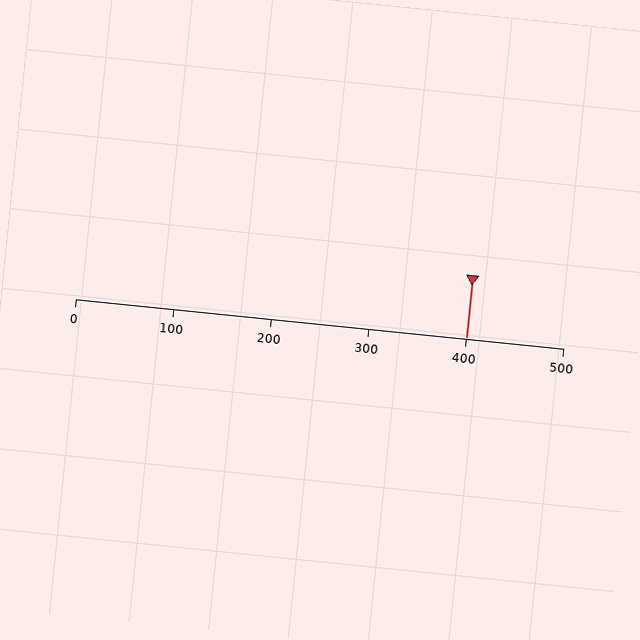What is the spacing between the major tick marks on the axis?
The major ticks are spaced 100 apart.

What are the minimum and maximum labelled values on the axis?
The axis runs from 0 to 500.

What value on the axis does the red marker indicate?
The marker indicates approximately 400.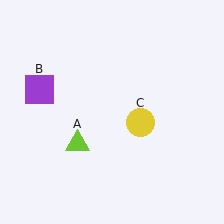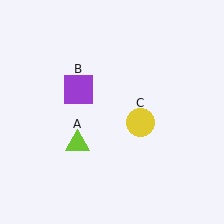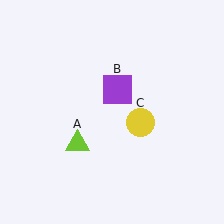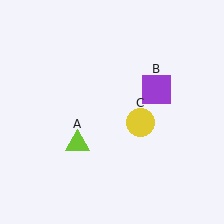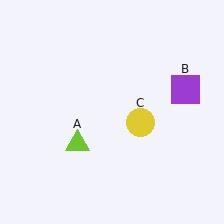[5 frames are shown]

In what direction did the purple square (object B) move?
The purple square (object B) moved right.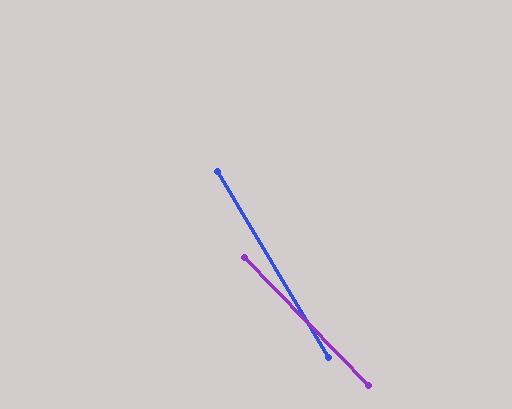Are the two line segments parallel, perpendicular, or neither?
Neither parallel nor perpendicular — they differ by about 13°.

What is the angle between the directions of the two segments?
Approximately 13 degrees.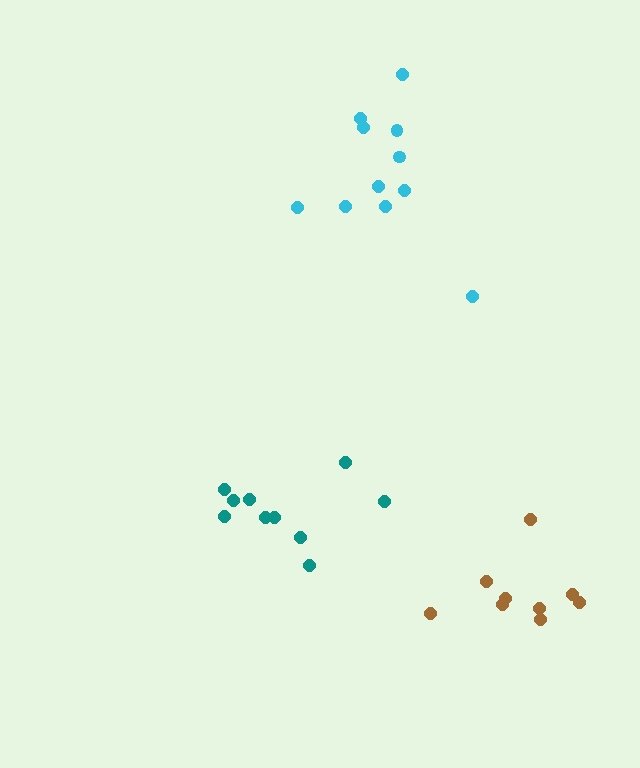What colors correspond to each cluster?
The clusters are colored: cyan, brown, teal.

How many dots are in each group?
Group 1: 11 dots, Group 2: 9 dots, Group 3: 10 dots (30 total).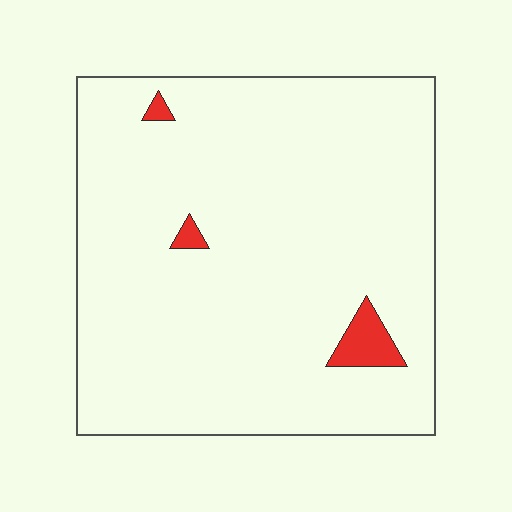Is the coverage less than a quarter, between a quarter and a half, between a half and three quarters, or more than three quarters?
Less than a quarter.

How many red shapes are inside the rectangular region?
3.